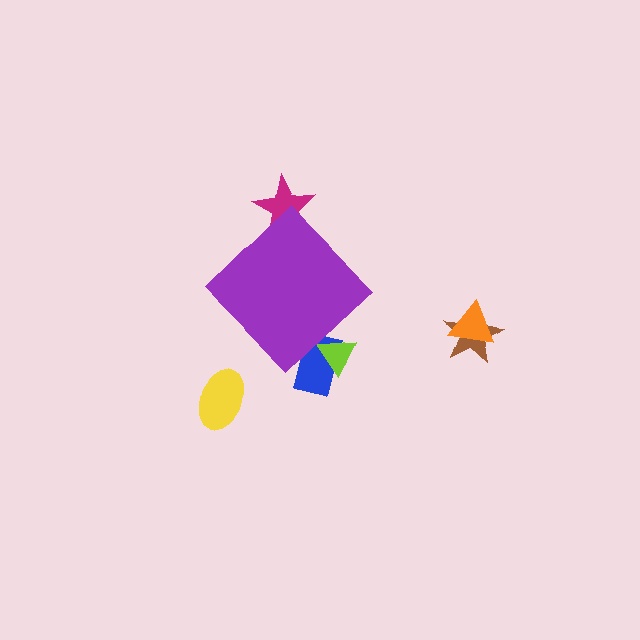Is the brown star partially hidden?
No, the brown star is fully visible.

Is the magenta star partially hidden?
Yes, the magenta star is partially hidden behind the purple diamond.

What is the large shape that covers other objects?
A purple diamond.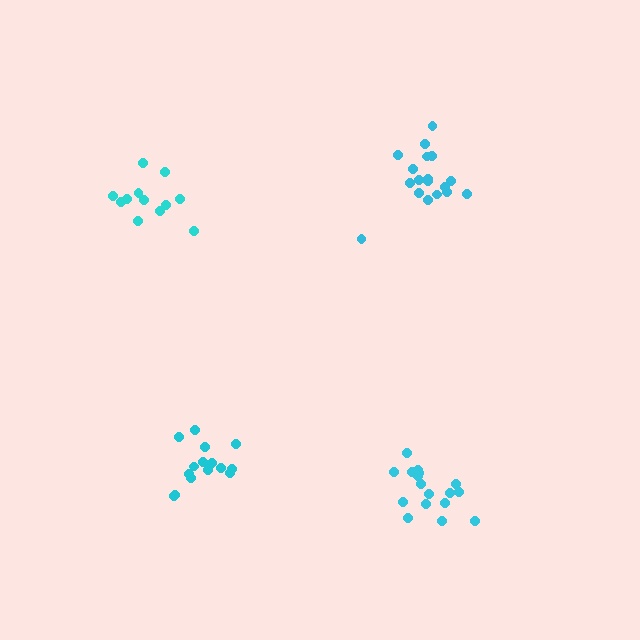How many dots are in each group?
Group 1: 18 dots, Group 2: 15 dots, Group 3: 18 dots, Group 4: 12 dots (63 total).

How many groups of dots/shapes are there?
There are 4 groups.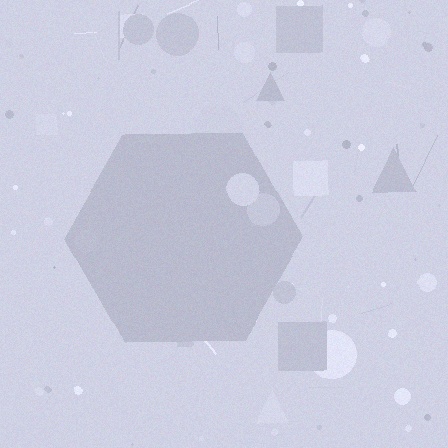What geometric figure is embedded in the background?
A hexagon is embedded in the background.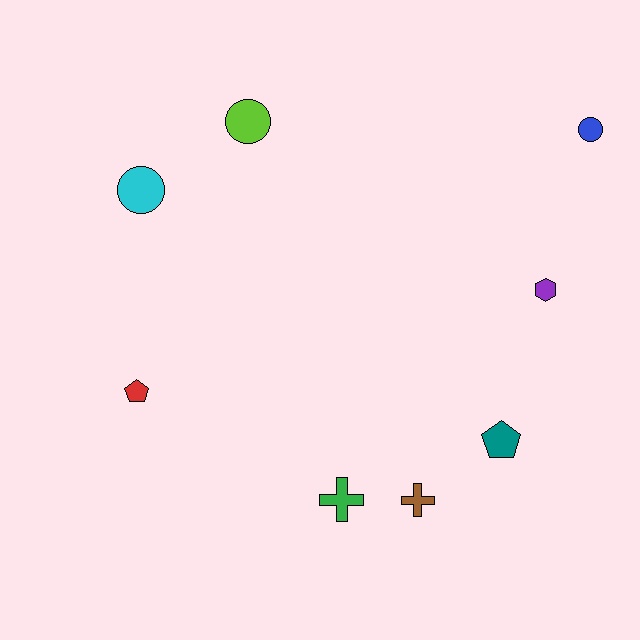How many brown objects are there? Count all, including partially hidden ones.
There is 1 brown object.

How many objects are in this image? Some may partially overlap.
There are 8 objects.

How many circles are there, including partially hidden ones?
There are 3 circles.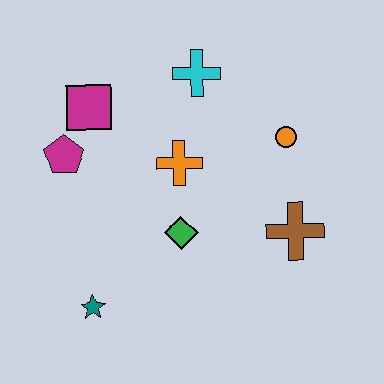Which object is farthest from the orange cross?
The teal star is farthest from the orange cross.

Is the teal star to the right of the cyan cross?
No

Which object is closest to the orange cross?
The green diamond is closest to the orange cross.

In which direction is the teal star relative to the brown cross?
The teal star is to the left of the brown cross.